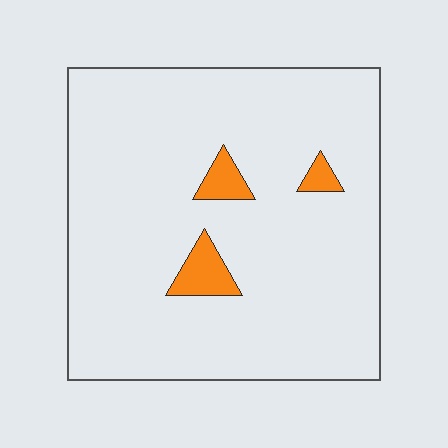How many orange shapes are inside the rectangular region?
3.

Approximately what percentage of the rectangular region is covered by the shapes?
Approximately 5%.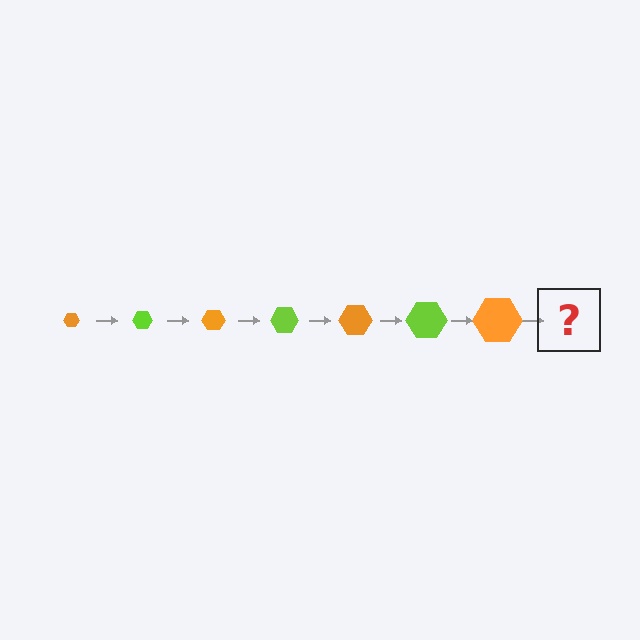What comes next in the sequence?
The next element should be a lime hexagon, larger than the previous one.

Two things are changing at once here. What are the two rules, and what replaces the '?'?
The two rules are that the hexagon grows larger each step and the color cycles through orange and lime. The '?' should be a lime hexagon, larger than the previous one.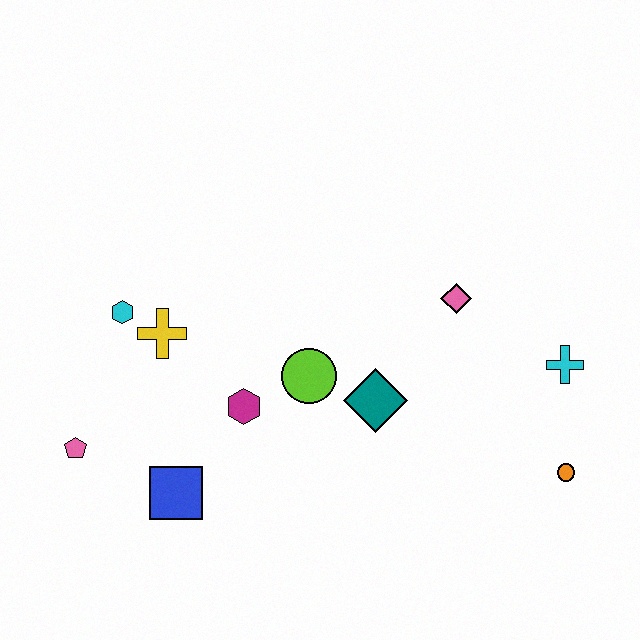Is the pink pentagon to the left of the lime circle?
Yes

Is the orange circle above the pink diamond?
No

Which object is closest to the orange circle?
The cyan cross is closest to the orange circle.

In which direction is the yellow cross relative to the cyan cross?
The yellow cross is to the left of the cyan cross.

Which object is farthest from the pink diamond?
The pink pentagon is farthest from the pink diamond.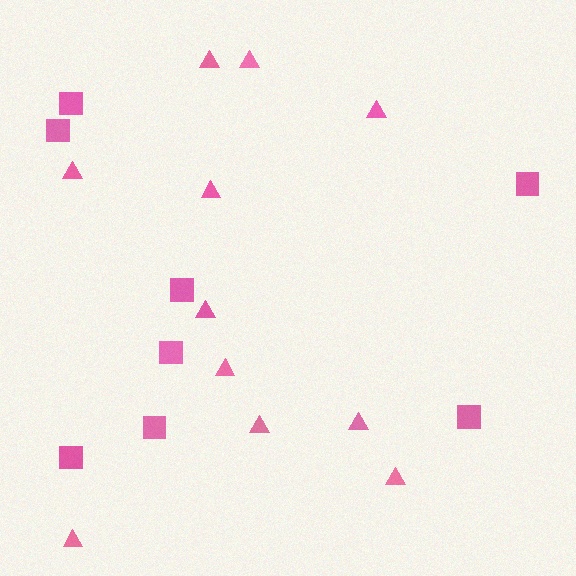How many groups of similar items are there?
There are 2 groups: one group of triangles (11) and one group of squares (8).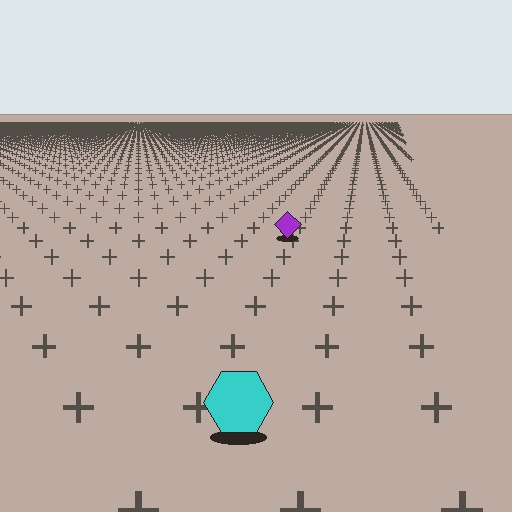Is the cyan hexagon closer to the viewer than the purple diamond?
Yes. The cyan hexagon is closer — you can tell from the texture gradient: the ground texture is coarser near it.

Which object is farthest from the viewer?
The purple diamond is farthest from the viewer. It appears smaller and the ground texture around it is denser.